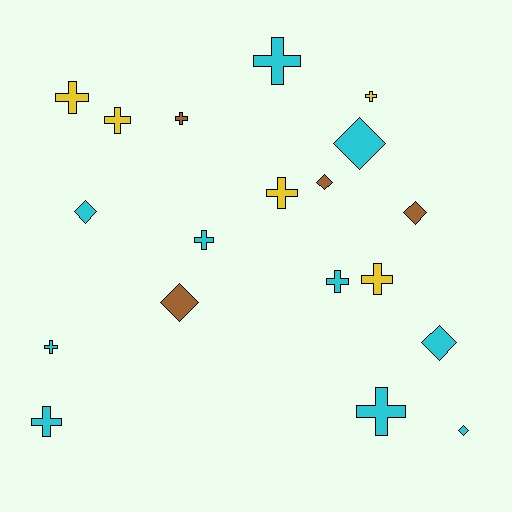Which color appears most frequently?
Cyan, with 10 objects.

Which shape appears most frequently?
Cross, with 12 objects.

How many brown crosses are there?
There is 1 brown cross.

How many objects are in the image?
There are 19 objects.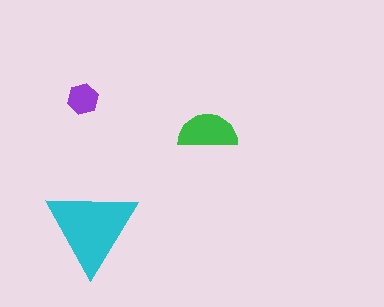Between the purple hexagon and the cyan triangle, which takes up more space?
The cyan triangle.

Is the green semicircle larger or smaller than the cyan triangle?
Smaller.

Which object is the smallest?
The purple hexagon.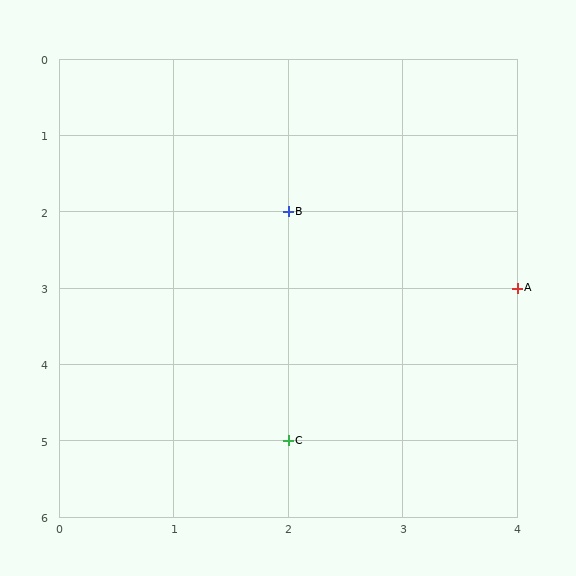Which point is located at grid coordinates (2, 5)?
Point C is at (2, 5).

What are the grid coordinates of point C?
Point C is at grid coordinates (2, 5).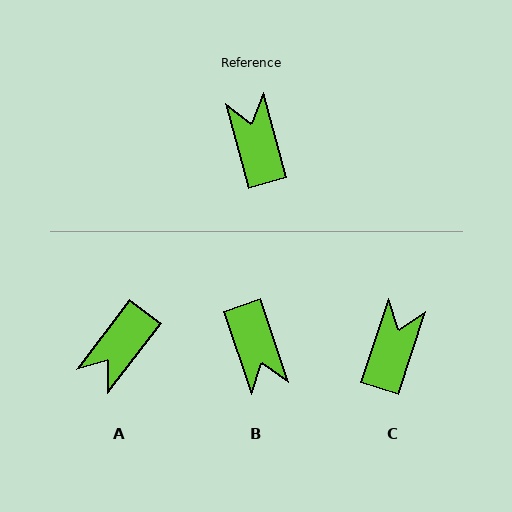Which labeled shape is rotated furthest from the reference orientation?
B, about 177 degrees away.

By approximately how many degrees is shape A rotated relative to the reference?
Approximately 127 degrees counter-clockwise.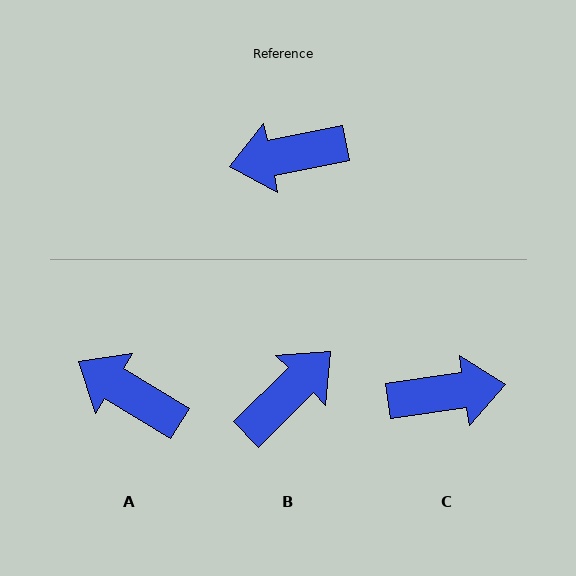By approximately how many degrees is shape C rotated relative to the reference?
Approximately 177 degrees counter-clockwise.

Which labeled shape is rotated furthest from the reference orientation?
C, about 177 degrees away.